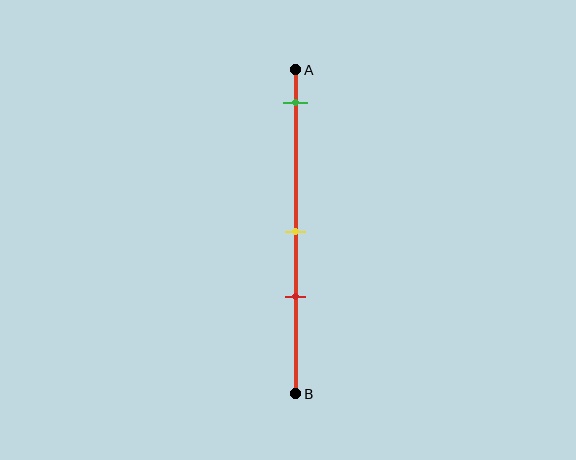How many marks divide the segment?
There are 3 marks dividing the segment.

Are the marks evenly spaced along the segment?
No, the marks are not evenly spaced.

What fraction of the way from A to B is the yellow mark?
The yellow mark is approximately 50% (0.5) of the way from A to B.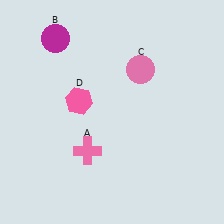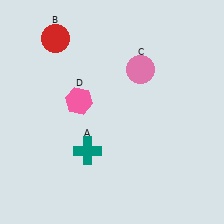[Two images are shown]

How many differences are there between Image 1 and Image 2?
There are 2 differences between the two images.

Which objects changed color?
A changed from pink to teal. B changed from magenta to red.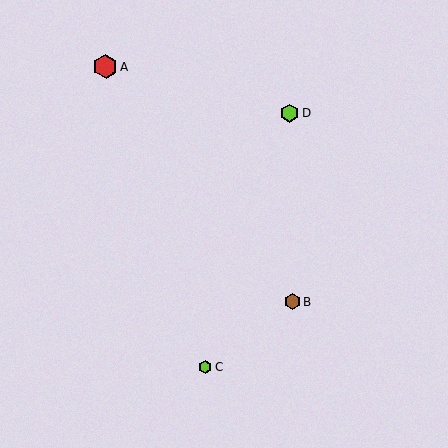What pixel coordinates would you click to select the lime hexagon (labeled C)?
Click at (205, 367) to select the lime hexagon C.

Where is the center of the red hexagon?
The center of the red hexagon is at (106, 67).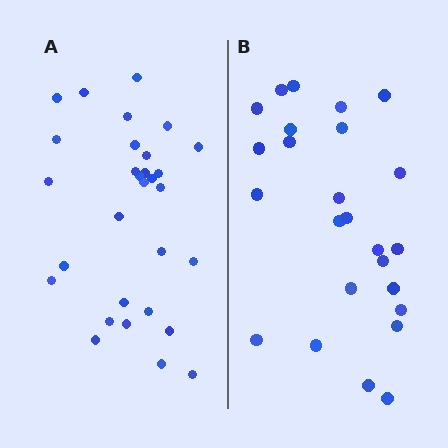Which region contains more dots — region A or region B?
Region A (the left region) has more dots.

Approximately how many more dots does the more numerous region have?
Region A has about 5 more dots than region B.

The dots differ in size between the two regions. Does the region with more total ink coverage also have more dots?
No. Region B has more total ink coverage because its dots are larger, but region A actually contains more individual dots. Total area can be misleading — the number of items is what matters here.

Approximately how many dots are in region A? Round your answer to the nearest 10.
About 30 dots.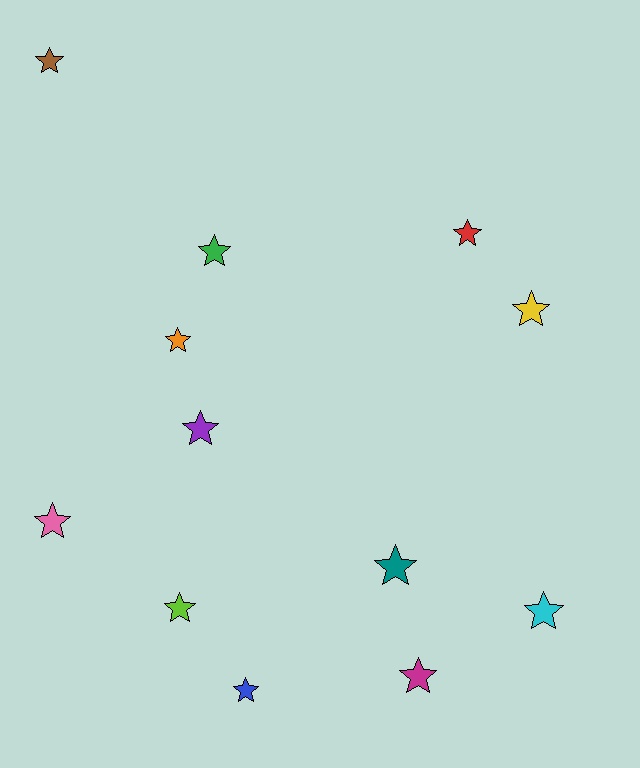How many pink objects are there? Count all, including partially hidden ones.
There is 1 pink object.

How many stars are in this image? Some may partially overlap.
There are 12 stars.